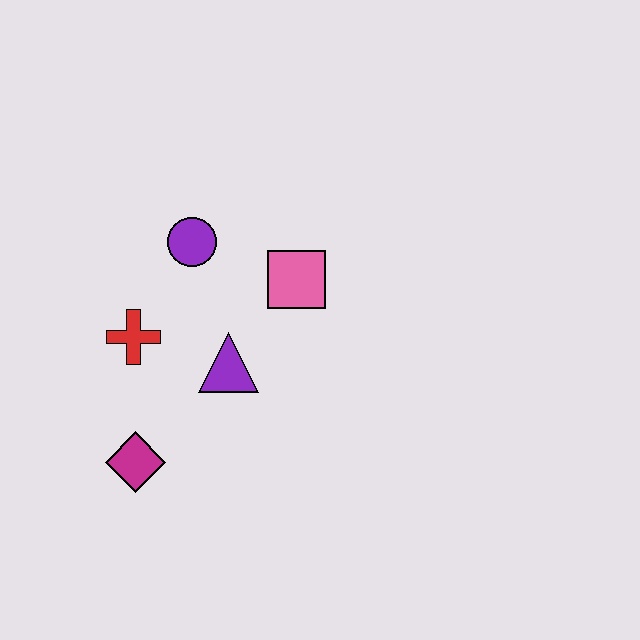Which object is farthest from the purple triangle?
The magenta diamond is farthest from the purple triangle.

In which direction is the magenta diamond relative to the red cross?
The magenta diamond is below the red cross.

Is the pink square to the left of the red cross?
No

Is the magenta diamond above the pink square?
No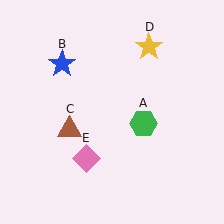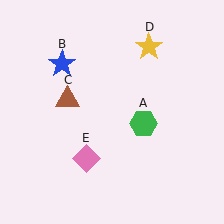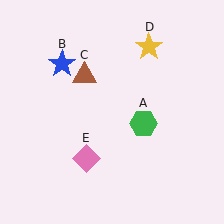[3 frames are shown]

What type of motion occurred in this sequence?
The brown triangle (object C) rotated clockwise around the center of the scene.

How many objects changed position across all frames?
1 object changed position: brown triangle (object C).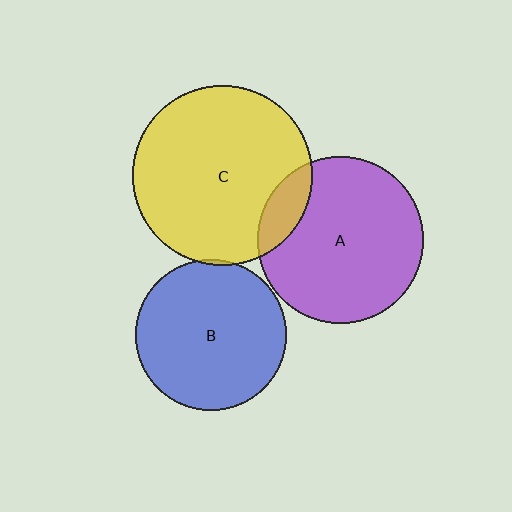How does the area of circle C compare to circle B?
Approximately 1.4 times.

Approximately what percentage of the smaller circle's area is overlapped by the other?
Approximately 15%.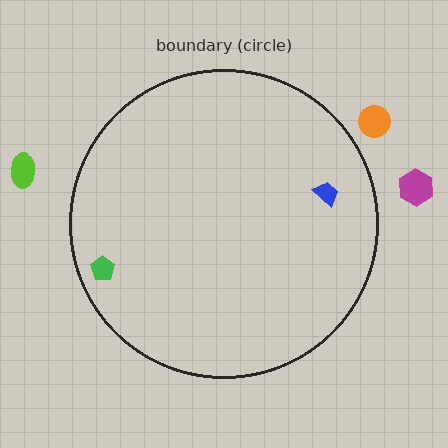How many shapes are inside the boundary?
2 inside, 3 outside.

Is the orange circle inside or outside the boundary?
Outside.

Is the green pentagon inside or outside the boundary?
Inside.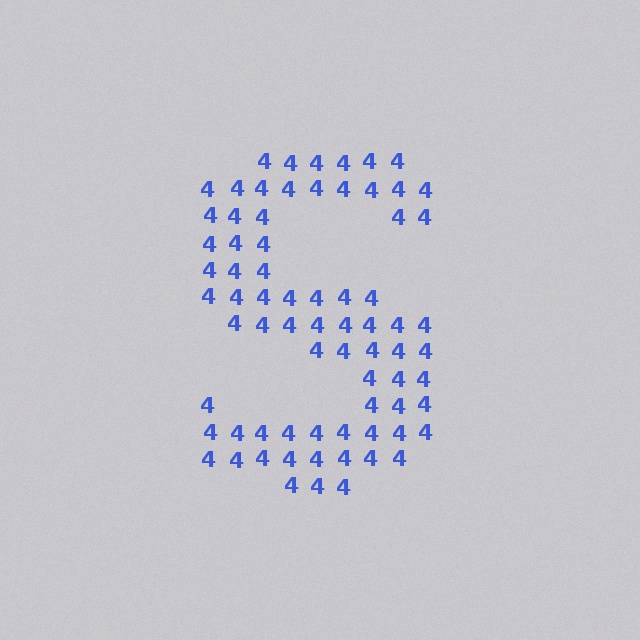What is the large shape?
The large shape is the letter S.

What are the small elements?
The small elements are digit 4's.